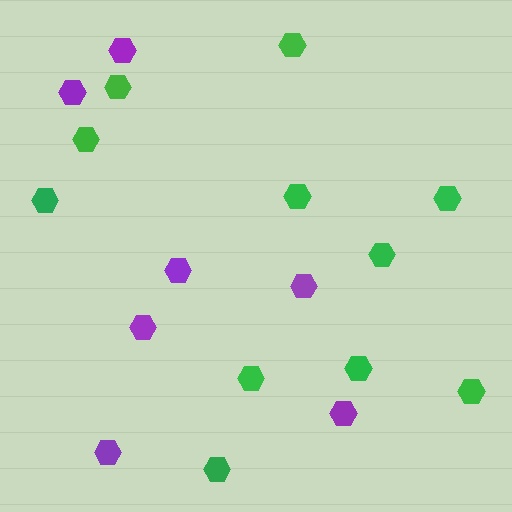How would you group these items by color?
There are 2 groups: one group of green hexagons (11) and one group of purple hexagons (7).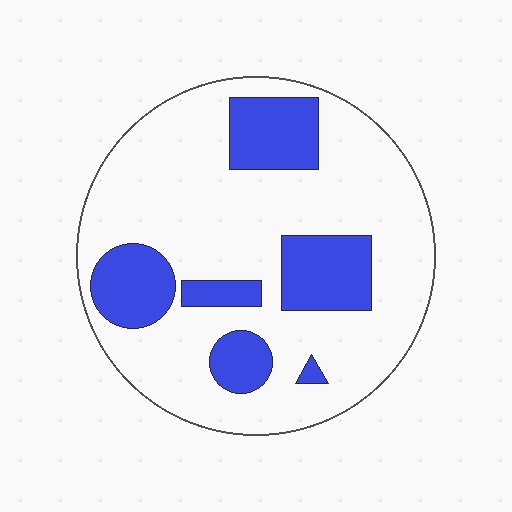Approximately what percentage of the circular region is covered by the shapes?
Approximately 25%.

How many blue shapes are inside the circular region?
6.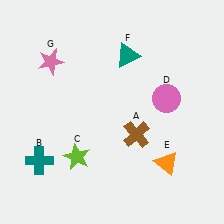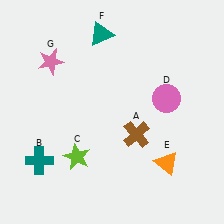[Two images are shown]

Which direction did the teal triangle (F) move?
The teal triangle (F) moved left.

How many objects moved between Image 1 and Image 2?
1 object moved between the two images.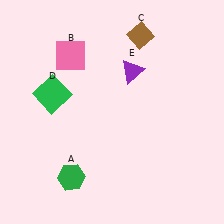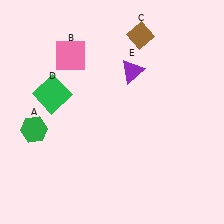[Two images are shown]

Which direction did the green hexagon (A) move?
The green hexagon (A) moved up.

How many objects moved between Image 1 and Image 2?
1 object moved between the two images.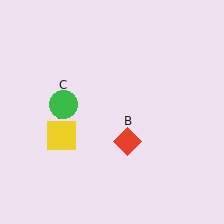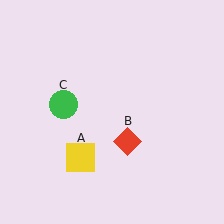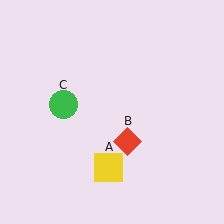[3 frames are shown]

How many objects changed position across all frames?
1 object changed position: yellow square (object A).